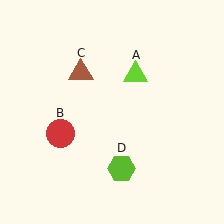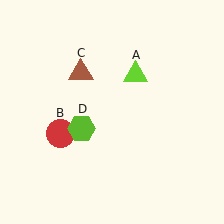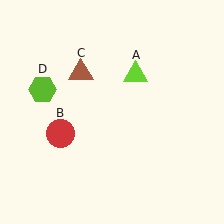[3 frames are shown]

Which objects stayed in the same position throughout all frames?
Lime triangle (object A) and red circle (object B) and brown triangle (object C) remained stationary.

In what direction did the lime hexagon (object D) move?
The lime hexagon (object D) moved up and to the left.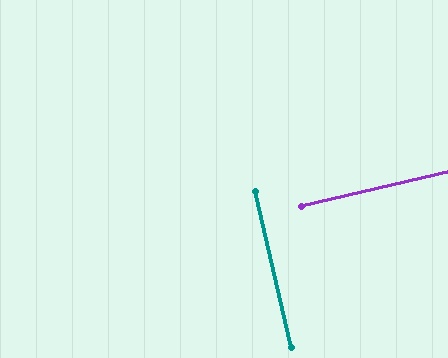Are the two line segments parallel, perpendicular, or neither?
Perpendicular — they meet at approximately 90°.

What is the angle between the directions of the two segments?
Approximately 90 degrees.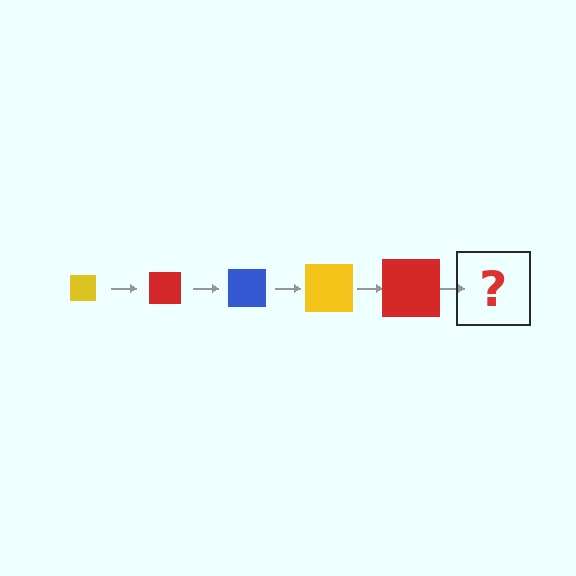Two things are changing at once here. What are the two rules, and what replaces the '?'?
The two rules are that the square grows larger each step and the color cycles through yellow, red, and blue. The '?' should be a blue square, larger than the previous one.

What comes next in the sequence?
The next element should be a blue square, larger than the previous one.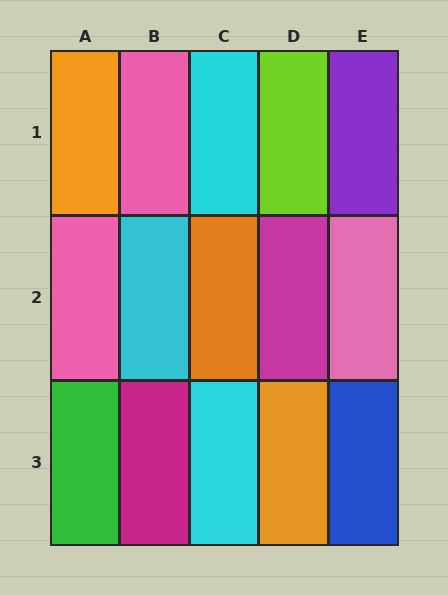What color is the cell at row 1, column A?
Orange.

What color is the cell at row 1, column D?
Lime.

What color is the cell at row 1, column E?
Purple.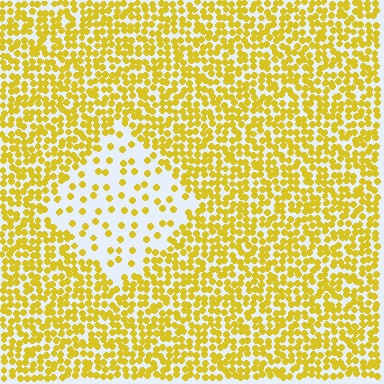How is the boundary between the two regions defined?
The boundary is defined by a change in element density (approximately 3.2x ratio). All elements are the same color, size, and shape.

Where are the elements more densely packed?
The elements are more densely packed outside the diamond boundary.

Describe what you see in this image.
The image contains small yellow elements arranged at two different densities. A diamond-shaped region is visible where the elements are less densely packed than the surrounding area.